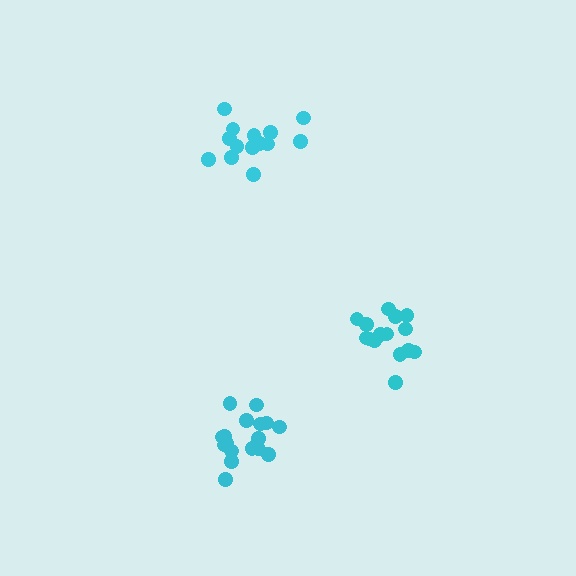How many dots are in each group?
Group 1: 17 dots, Group 2: 15 dots, Group 3: 14 dots (46 total).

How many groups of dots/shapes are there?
There are 3 groups.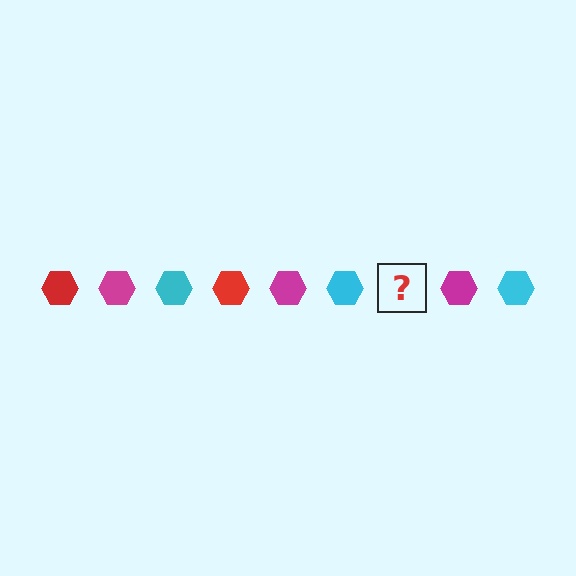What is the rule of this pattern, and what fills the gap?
The rule is that the pattern cycles through red, magenta, cyan hexagons. The gap should be filled with a red hexagon.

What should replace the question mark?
The question mark should be replaced with a red hexagon.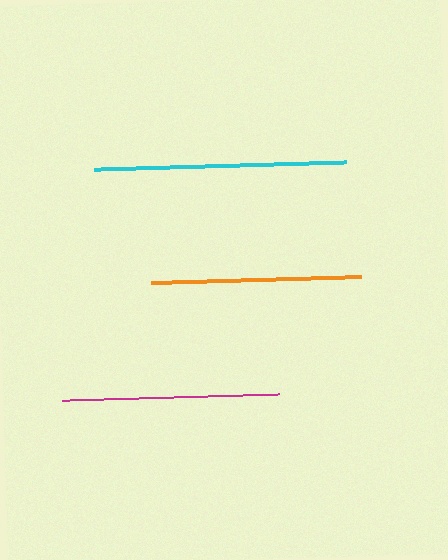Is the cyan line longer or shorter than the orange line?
The cyan line is longer than the orange line.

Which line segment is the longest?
The cyan line is the longest at approximately 251 pixels.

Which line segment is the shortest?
The orange line is the shortest at approximately 209 pixels.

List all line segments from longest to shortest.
From longest to shortest: cyan, magenta, orange.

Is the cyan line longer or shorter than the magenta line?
The cyan line is longer than the magenta line.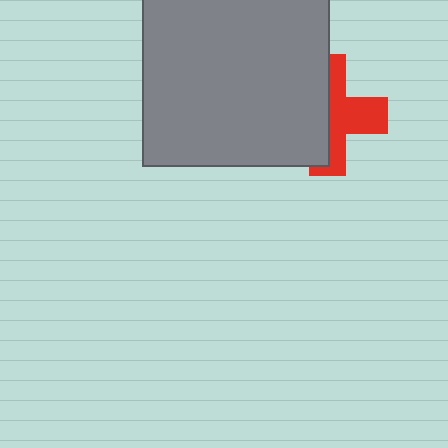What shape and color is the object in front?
The object in front is a gray rectangle.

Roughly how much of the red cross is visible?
About half of it is visible (roughly 48%).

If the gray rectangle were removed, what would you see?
You would see the complete red cross.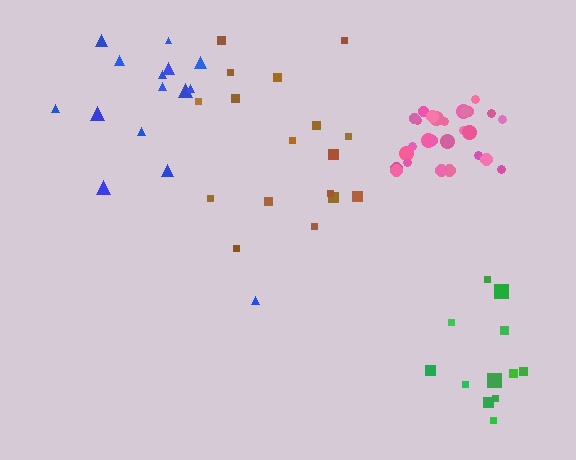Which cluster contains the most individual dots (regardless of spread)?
Pink (28).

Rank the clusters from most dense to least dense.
pink, green, brown, blue.